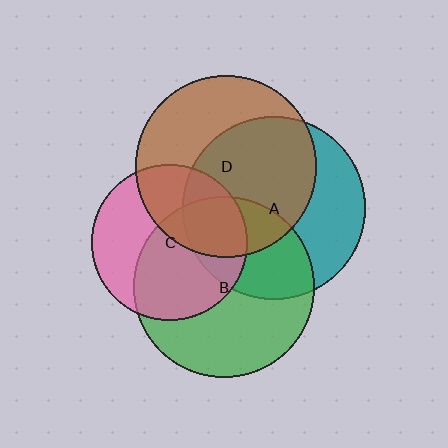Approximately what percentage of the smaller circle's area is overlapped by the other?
Approximately 30%.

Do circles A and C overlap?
Yes.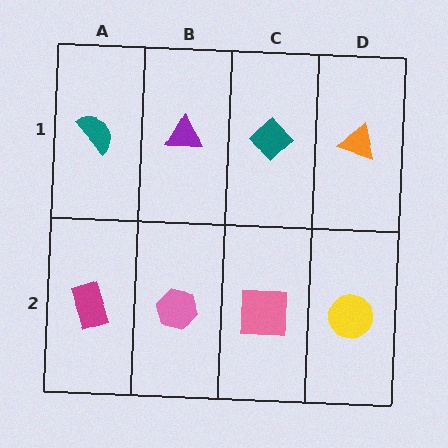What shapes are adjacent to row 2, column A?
A teal semicircle (row 1, column A), a pink hexagon (row 2, column B).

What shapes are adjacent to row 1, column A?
A magenta rectangle (row 2, column A), a purple triangle (row 1, column B).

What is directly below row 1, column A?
A magenta rectangle.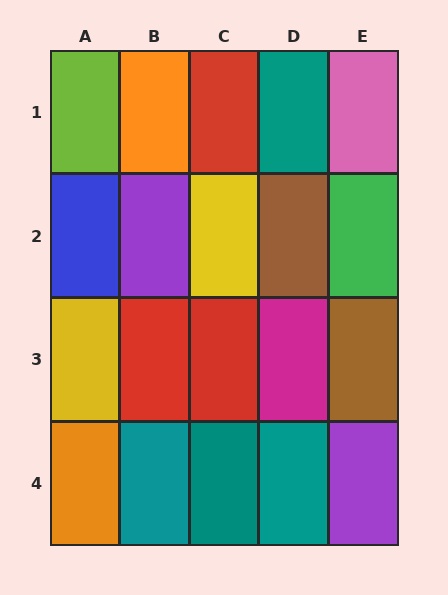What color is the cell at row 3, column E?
Brown.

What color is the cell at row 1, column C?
Red.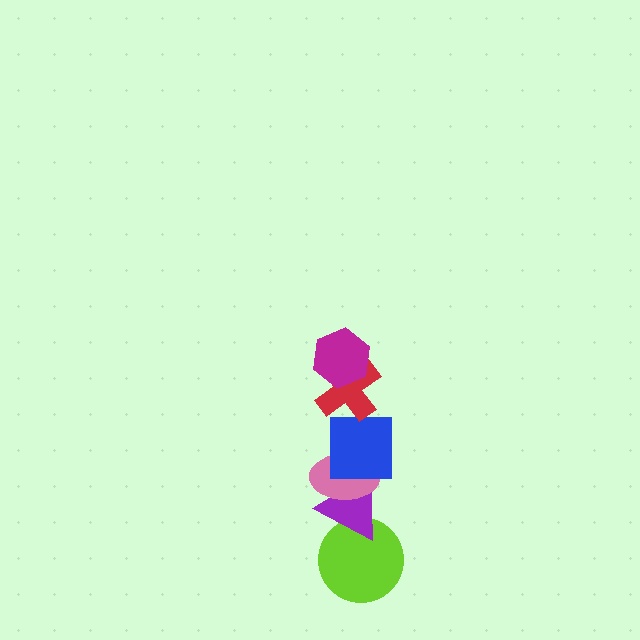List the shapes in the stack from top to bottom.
From top to bottom: the magenta hexagon, the red cross, the blue square, the pink ellipse, the purple triangle, the lime circle.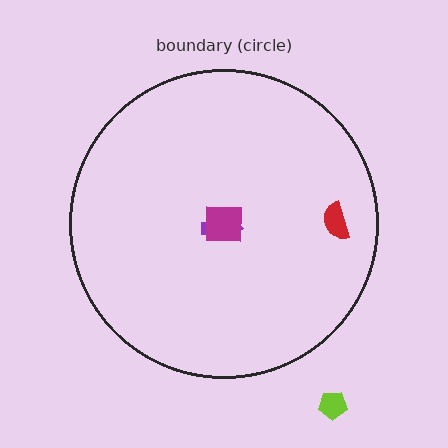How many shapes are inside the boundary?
3 inside, 1 outside.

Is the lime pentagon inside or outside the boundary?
Outside.